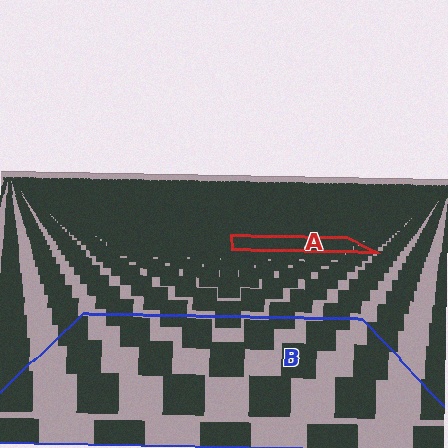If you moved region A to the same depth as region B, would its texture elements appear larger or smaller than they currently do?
They would appear larger. At a closer depth, the same texture elements are projected at a bigger on-screen size.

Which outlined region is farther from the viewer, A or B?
Region A is farther from the viewer — the texture elements inside it appear smaller and more densely packed.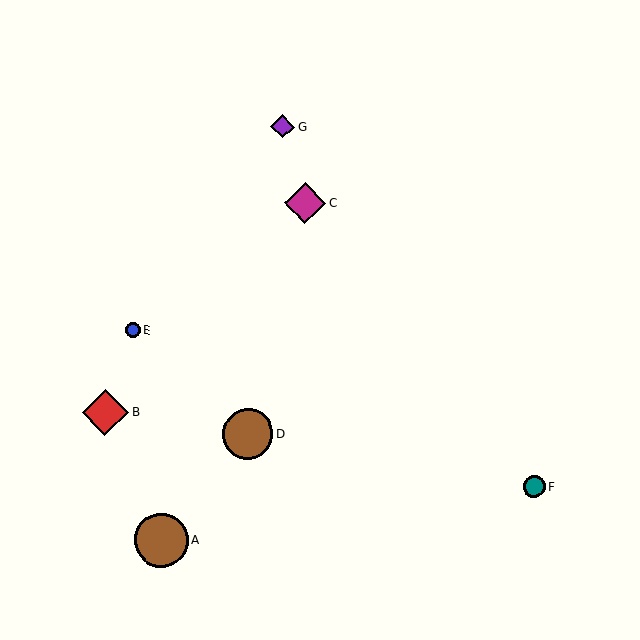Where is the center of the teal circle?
The center of the teal circle is at (534, 487).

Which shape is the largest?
The brown circle (labeled A) is the largest.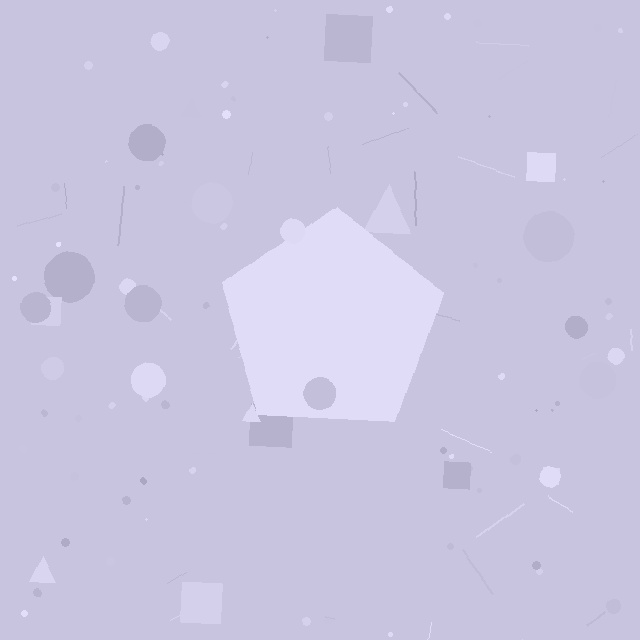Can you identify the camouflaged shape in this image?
The camouflaged shape is a pentagon.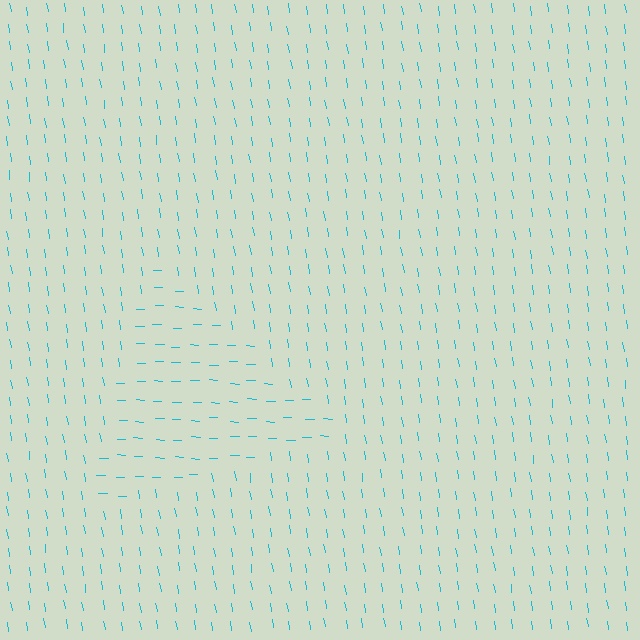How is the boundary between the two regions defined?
The boundary is defined purely by a change in line orientation (approximately 79 degrees difference). All lines are the same color and thickness.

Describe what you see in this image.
The image is filled with small cyan line segments. A triangle region in the image has lines oriented differently from the surrounding lines, creating a visible texture boundary.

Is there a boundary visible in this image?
Yes, there is a texture boundary formed by a change in line orientation.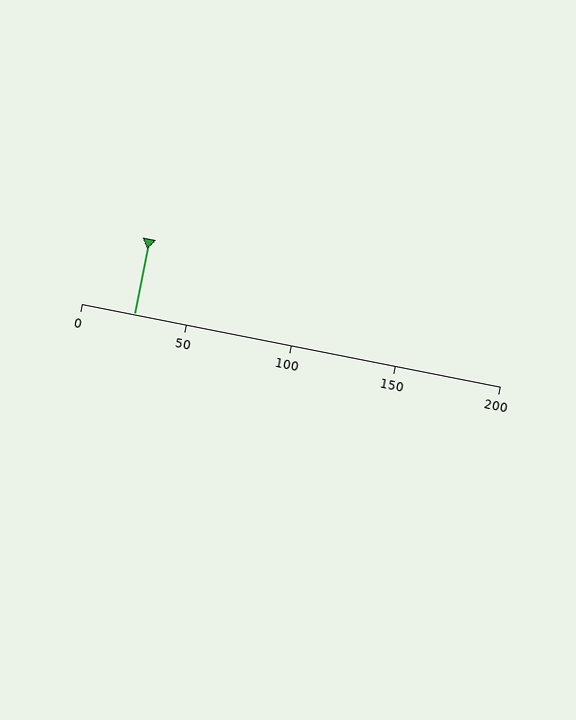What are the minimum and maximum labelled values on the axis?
The axis runs from 0 to 200.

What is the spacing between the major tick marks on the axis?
The major ticks are spaced 50 apart.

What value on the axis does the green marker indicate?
The marker indicates approximately 25.